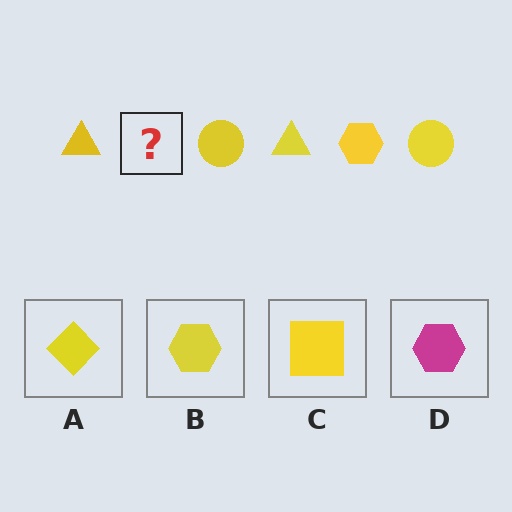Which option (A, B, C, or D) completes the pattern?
B.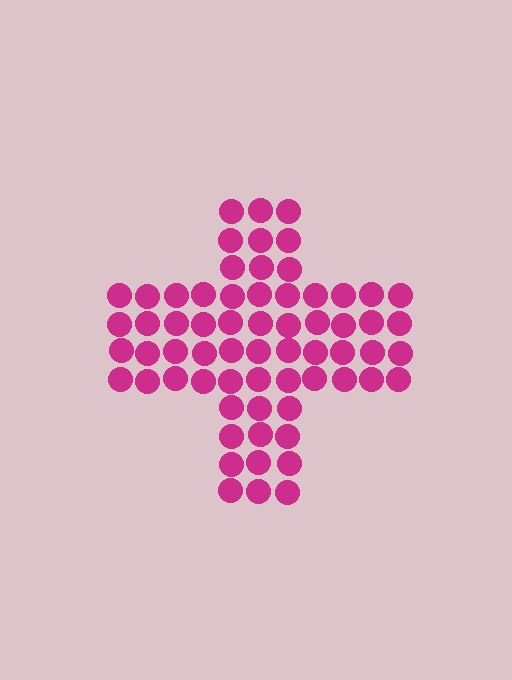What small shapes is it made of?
It is made of small circles.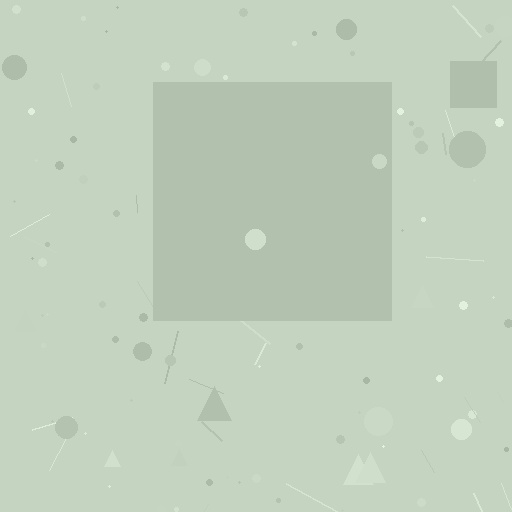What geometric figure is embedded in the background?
A square is embedded in the background.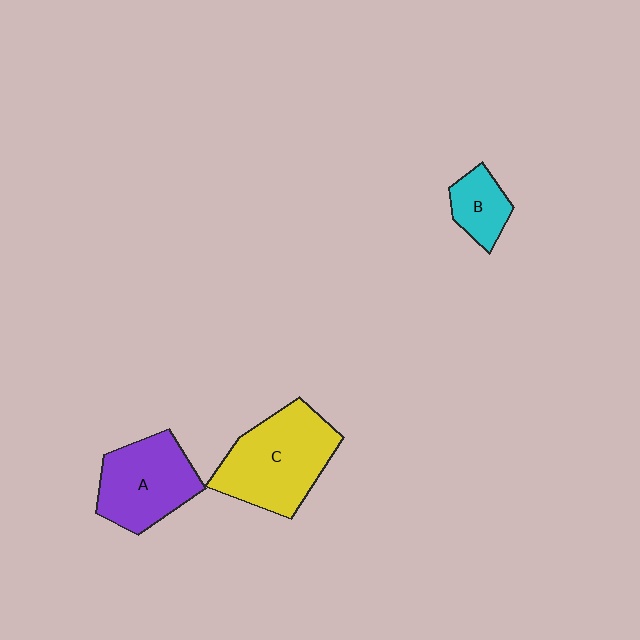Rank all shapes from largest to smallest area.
From largest to smallest: C (yellow), A (purple), B (cyan).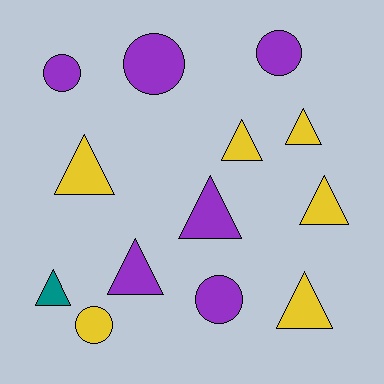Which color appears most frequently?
Yellow, with 6 objects.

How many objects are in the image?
There are 13 objects.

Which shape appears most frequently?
Triangle, with 8 objects.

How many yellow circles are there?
There is 1 yellow circle.